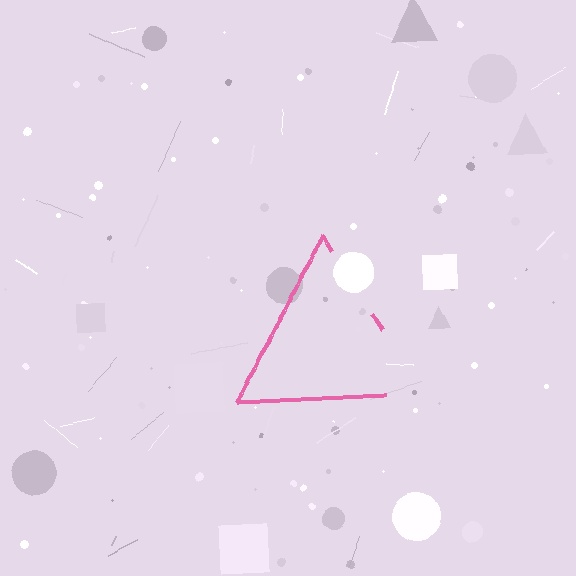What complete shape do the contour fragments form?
The contour fragments form a triangle.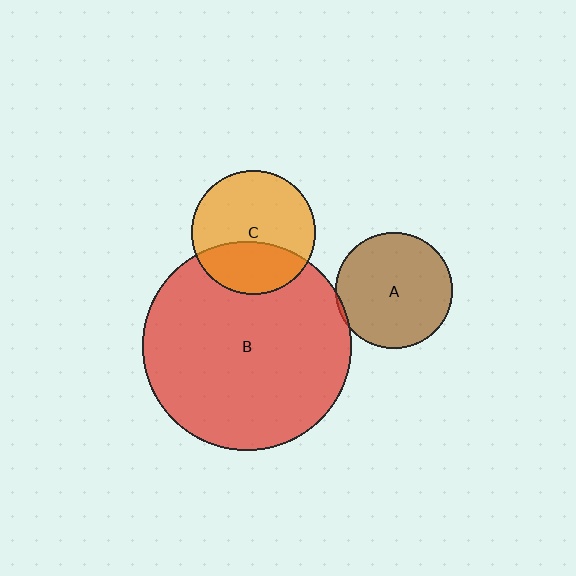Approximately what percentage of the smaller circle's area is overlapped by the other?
Approximately 35%.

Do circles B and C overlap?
Yes.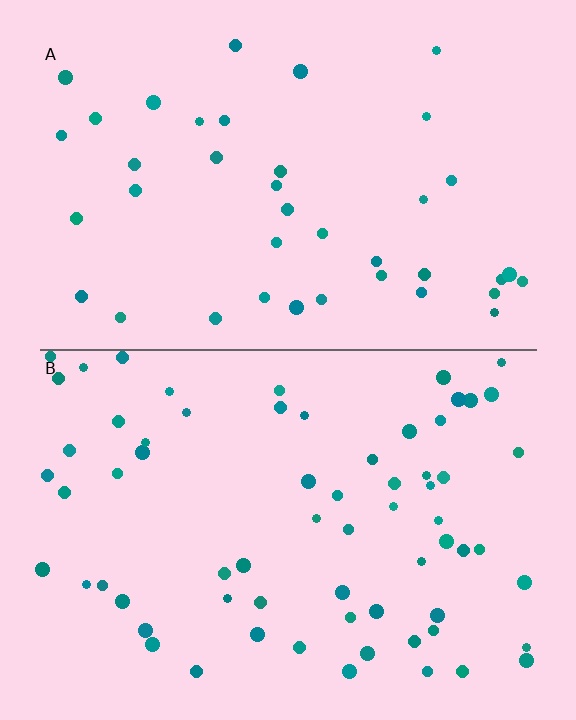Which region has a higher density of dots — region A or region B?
B (the bottom).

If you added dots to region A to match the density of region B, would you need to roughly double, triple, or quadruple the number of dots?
Approximately double.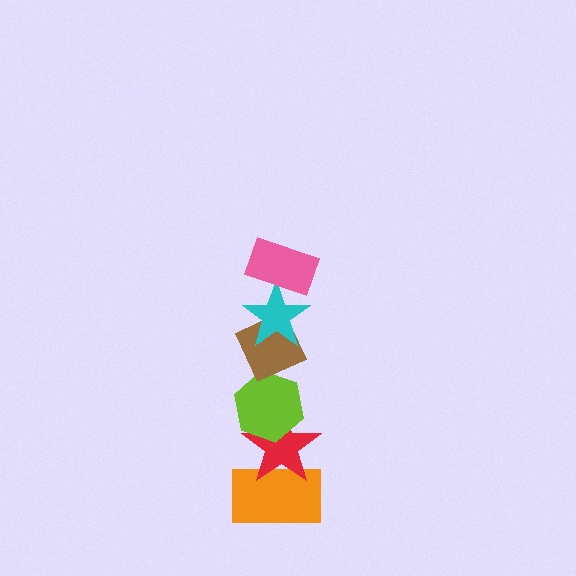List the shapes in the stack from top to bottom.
From top to bottom: the pink rectangle, the cyan star, the brown diamond, the lime hexagon, the red star, the orange rectangle.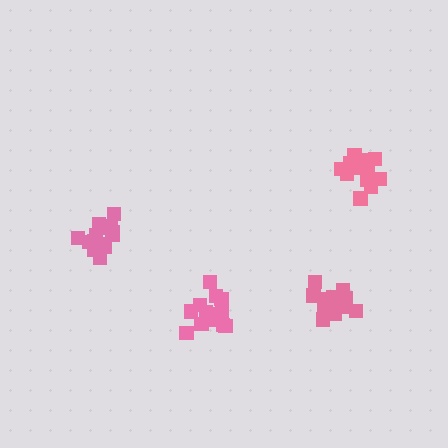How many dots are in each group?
Group 1: 14 dots, Group 2: 19 dots, Group 3: 15 dots, Group 4: 14 dots (62 total).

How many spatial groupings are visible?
There are 4 spatial groupings.